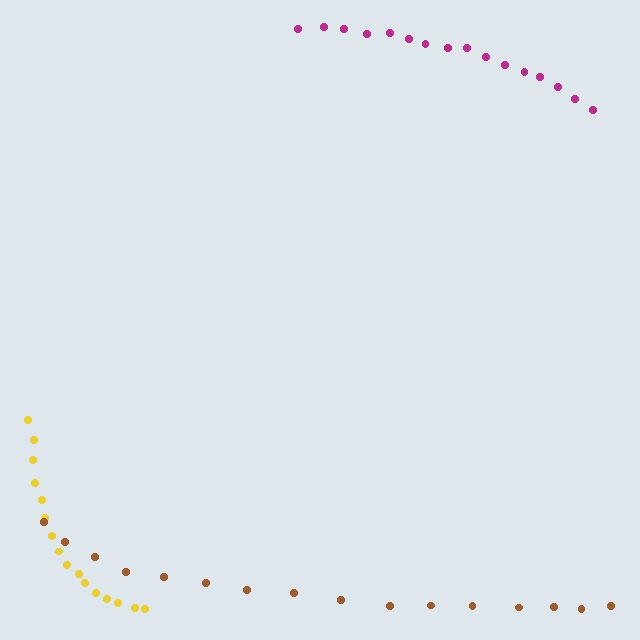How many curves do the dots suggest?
There are 3 distinct paths.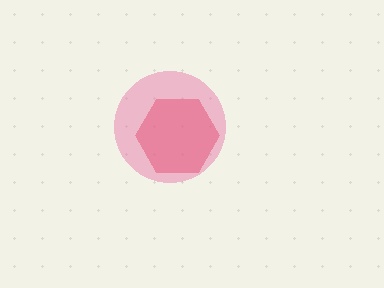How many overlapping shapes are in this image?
There are 2 overlapping shapes in the image.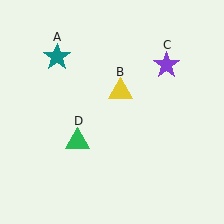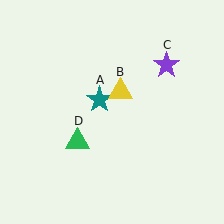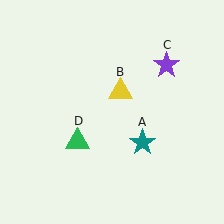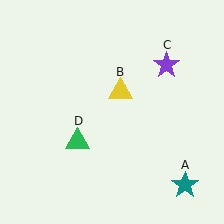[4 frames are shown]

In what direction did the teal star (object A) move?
The teal star (object A) moved down and to the right.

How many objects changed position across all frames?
1 object changed position: teal star (object A).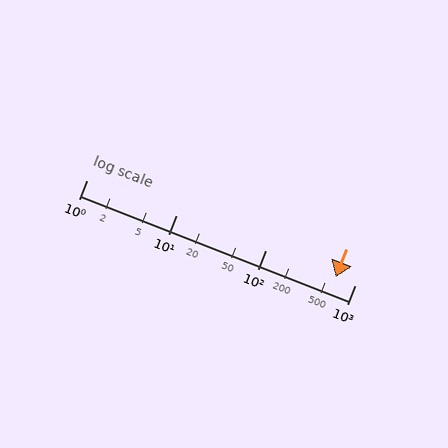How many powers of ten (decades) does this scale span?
The scale spans 3 decades, from 1 to 1000.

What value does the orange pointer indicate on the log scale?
The pointer indicates approximately 610.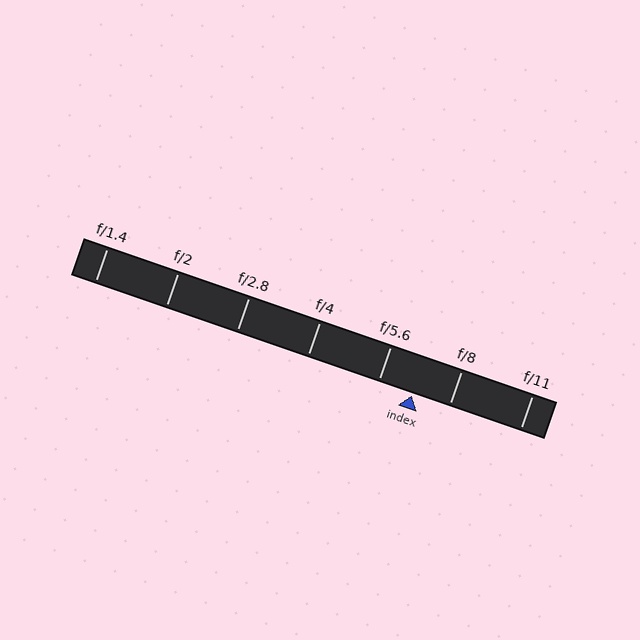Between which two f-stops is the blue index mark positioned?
The index mark is between f/5.6 and f/8.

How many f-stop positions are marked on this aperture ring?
There are 7 f-stop positions marked.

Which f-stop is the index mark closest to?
The index mark is closest to f/5.6.